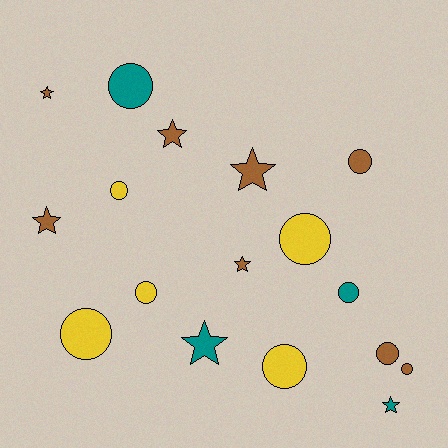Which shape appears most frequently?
Circle, with 10 objects.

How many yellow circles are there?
There are 5 yellow circles.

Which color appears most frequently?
Brown, with 8 objects.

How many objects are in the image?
There are 17 objects.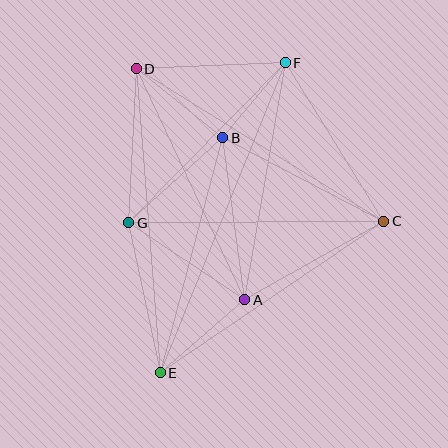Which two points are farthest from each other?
Points E and F are farthest from each other.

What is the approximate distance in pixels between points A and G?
The distance between A and G is approximately 139 pixels.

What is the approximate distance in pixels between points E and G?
The distance between E and G is approximately 153 pixels.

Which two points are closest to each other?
Points B and F are closest to each other.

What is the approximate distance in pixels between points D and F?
The distance between D and F is approximately 149 pixels.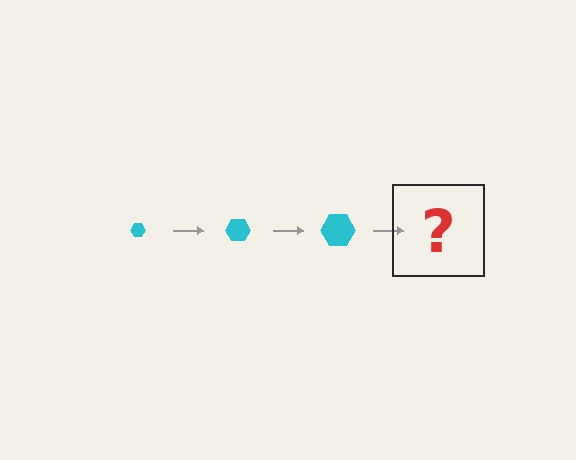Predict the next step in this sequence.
The next step is a cyan hexagon, larger than the previous one.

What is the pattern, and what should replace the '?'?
The pattern is that the hexagon gets progressively larger each step. The '?' should be a cyan hexagon, larger than the previous one.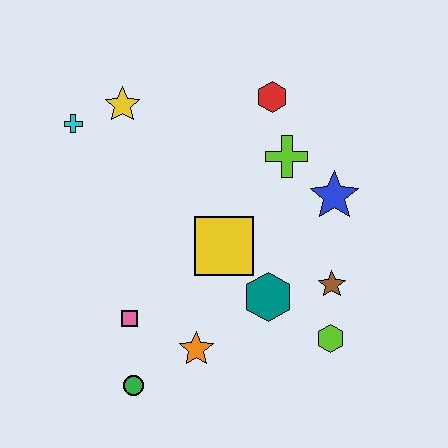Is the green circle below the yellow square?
Yes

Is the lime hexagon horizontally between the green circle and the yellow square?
No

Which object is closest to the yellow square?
The teal hexagon is closest to the yellow square.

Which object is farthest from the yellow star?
The lime hexagon is farthest from the yellow star.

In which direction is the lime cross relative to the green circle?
The lime cross is above the green circle.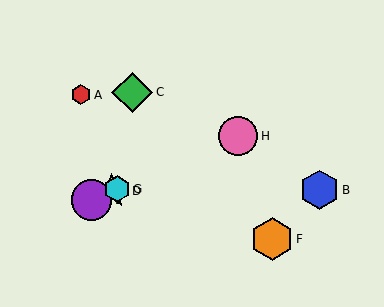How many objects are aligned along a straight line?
4 objects (D, E, G, H) are aligned along a straight line.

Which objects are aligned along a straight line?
Objects D, E, G, H are aligned along a straight line.